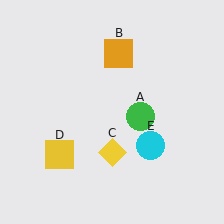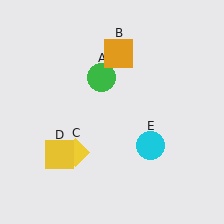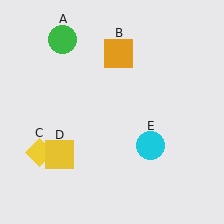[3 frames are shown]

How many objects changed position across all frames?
2 objects changed position: green circle (object A), yellow diamond (object C).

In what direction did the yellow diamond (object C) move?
The yellow diamond (object C) moved left.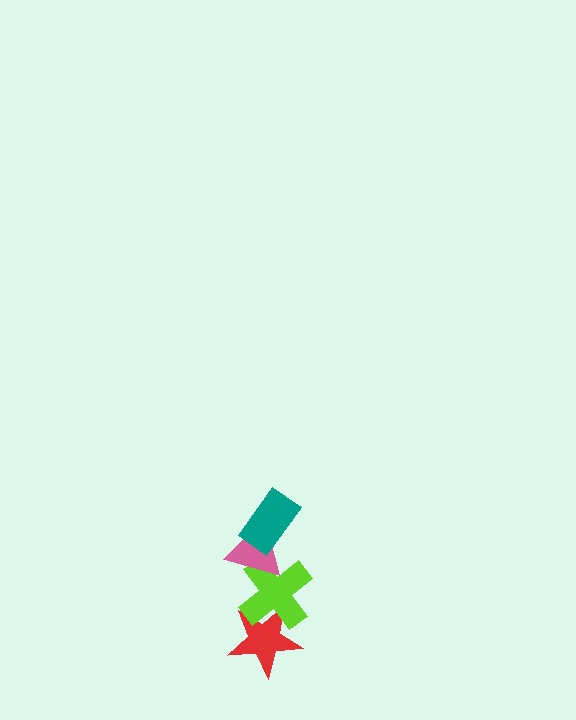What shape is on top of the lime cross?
The pink triangle is on top of the lime cross.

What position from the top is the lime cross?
The lime cross is 3rd from the top.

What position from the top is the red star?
The red star is 4th from the top.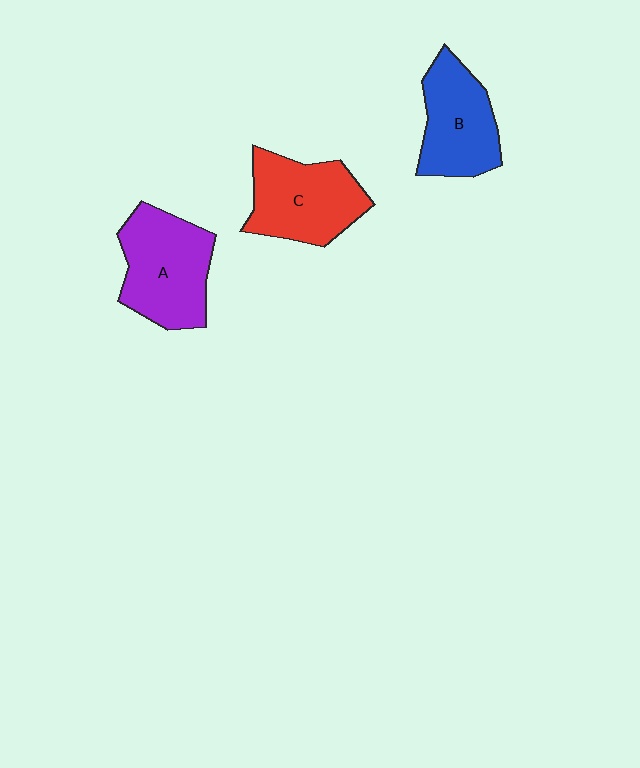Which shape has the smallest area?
Shape B (blue).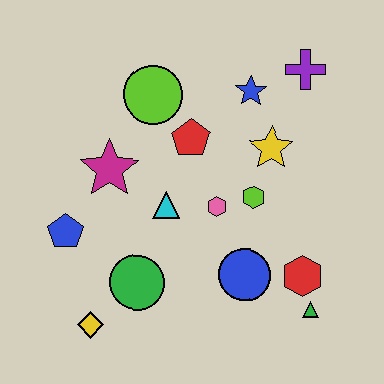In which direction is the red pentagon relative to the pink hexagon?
The red pentagon is above the pink hexagon.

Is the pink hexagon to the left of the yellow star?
Yes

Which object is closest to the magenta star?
The cyan triangle is closest to the magenta star.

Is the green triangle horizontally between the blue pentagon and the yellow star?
No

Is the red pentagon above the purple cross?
No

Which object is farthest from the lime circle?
The green triangle is farthest from the lime circle.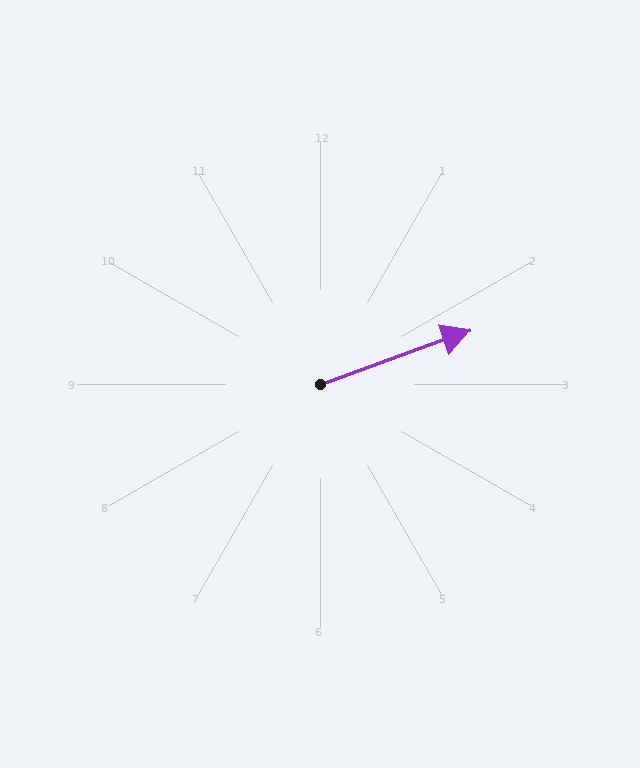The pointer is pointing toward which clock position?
Roughly 2 o'clock.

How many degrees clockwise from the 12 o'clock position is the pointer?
Approximately 70 degrees.